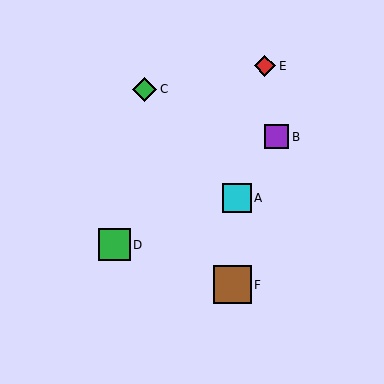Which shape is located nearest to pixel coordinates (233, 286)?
The brown square (labeled F) at (233, 285) is nearest to that location.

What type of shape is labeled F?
Shape F is a brown square.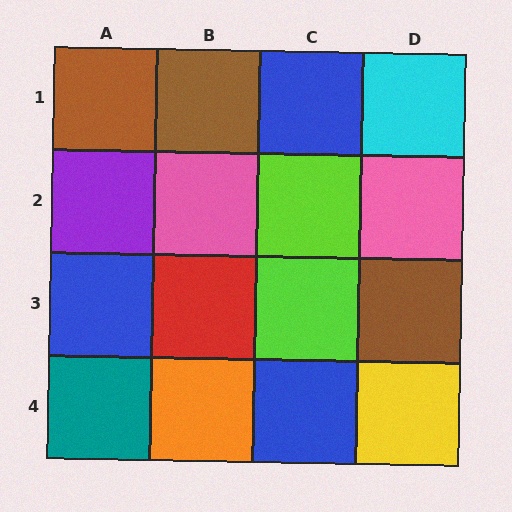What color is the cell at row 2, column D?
Pink.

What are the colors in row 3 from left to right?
Blue, red, lime, brown.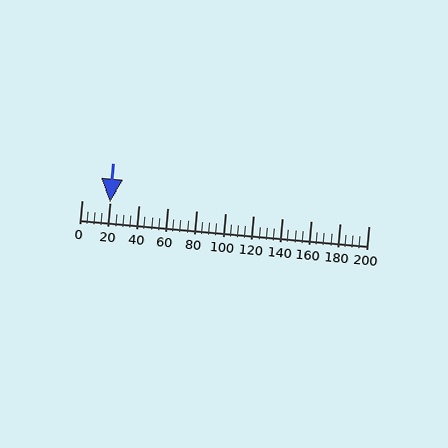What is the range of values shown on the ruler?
The ruler shows values from 0 to 200.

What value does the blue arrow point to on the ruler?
The blue arrow points to approximately 20.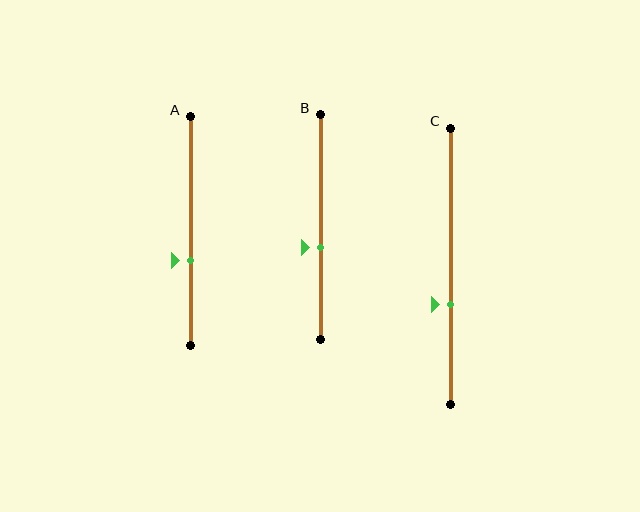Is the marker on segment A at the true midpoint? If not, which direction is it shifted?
No, the marker on segment A is shifted downward by about 13% of the segment length.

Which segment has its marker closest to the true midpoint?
Segment B has its marker closest to the true midpoint.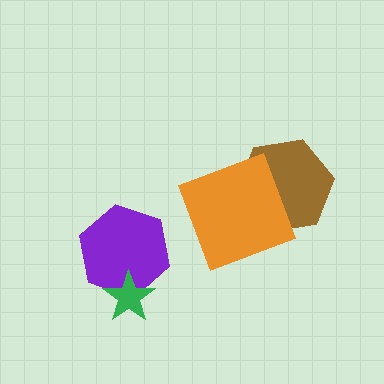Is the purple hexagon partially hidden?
Yes, it is partially covered by another shape.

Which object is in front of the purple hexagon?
The green star is in front of the purple hexagon.